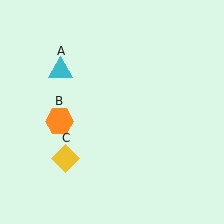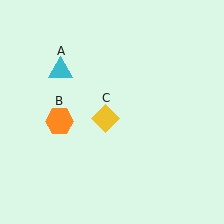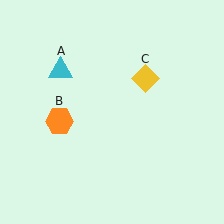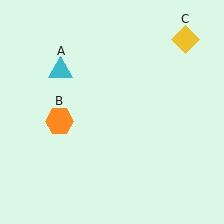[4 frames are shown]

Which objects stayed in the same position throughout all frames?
Cyan triangle (object A) and orange hexagon (object B) remained stationary.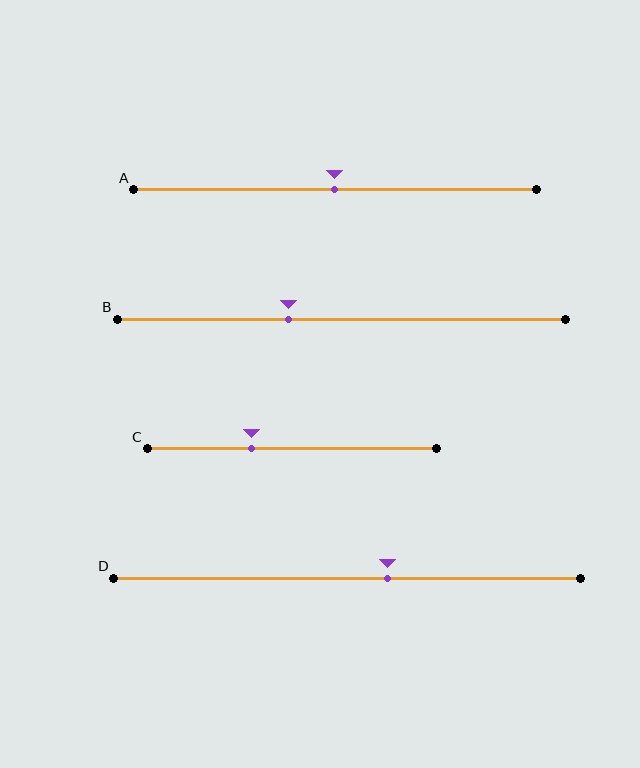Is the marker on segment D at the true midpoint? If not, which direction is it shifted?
No, the marker on segment D is shifted to the right by about 9% of the segment length.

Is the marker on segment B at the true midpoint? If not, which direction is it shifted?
No, the marker on segment B is shifted to the left by about 12% of the segment length.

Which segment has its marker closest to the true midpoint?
Segment A has its marker closest to the true midpoint.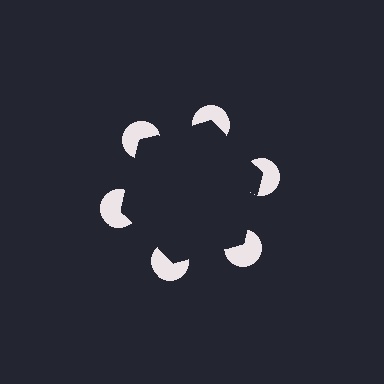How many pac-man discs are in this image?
There are 6 — one at each vertex of the illusory hexagon.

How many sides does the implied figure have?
6 sides.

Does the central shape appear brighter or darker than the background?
It typically appears slightly darker than the background, even though no actual brightness change is drawn.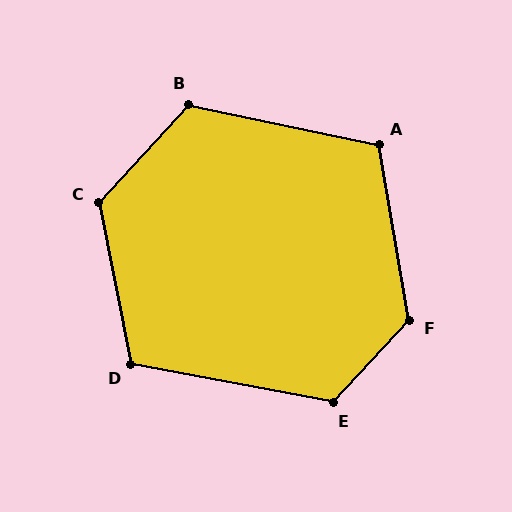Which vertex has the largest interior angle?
F, at approximately 128 degrees.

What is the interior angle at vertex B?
Approximately 120 degrees (obtuse).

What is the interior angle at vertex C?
Approximately 127 degrees (obtuse).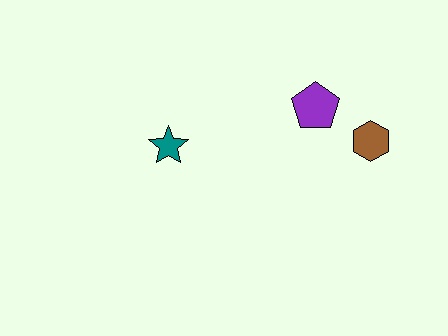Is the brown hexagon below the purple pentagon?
Yes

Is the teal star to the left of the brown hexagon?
Yes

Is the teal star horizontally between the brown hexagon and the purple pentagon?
No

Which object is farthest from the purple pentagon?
The teal star is farthest from the purple pentagon.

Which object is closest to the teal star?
The purple pentagon is closest to the teal star.